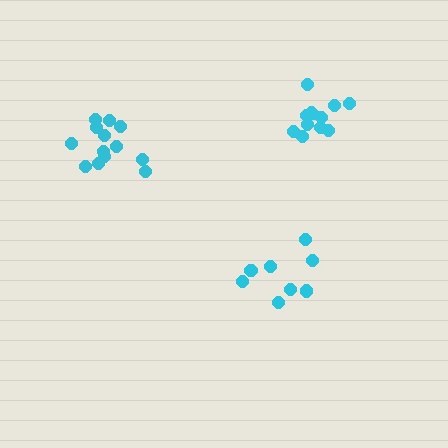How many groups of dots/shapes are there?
There are 3 groups.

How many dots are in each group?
Group 1: 13 dots, Group 2: 8 dots, Group 3: 12 dots (33 total).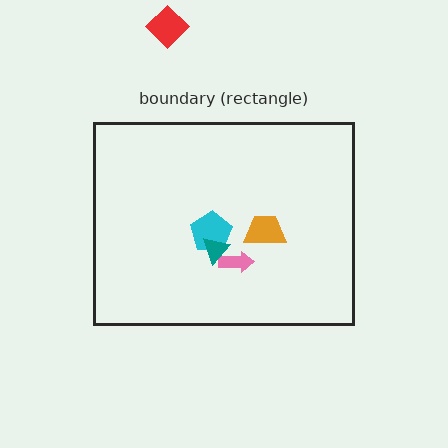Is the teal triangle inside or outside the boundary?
Inside.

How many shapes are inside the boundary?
4 inside, 1 outside.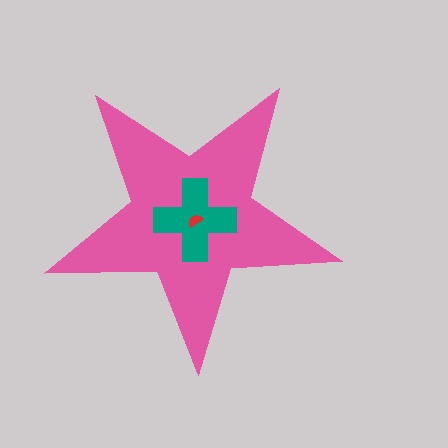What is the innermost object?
The red semicircle.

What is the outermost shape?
The pink star.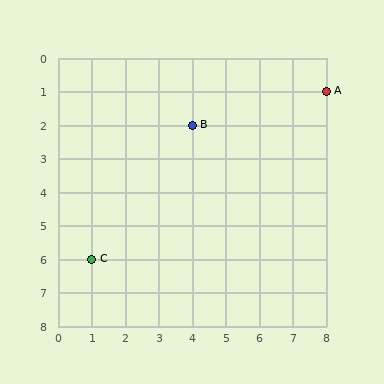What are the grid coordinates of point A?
Point A is at grid coordinates (8, 1).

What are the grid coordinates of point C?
Point C is at grid coordinates (1, 6).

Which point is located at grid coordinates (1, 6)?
Point C is at (1, 6).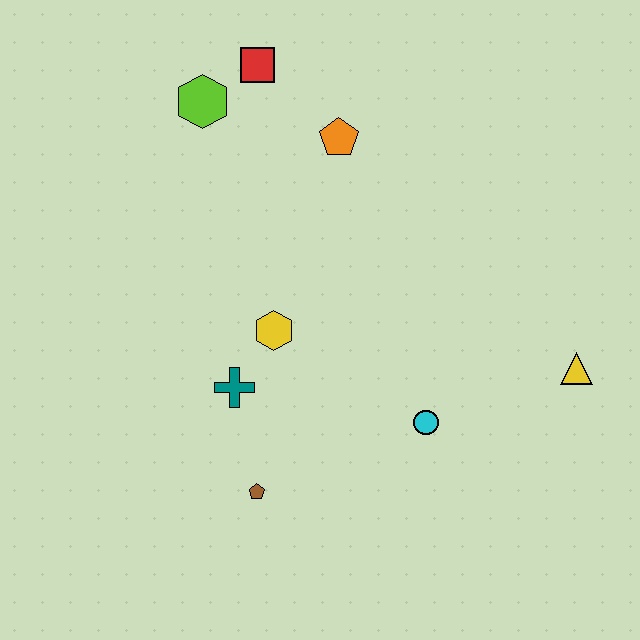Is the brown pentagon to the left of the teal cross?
No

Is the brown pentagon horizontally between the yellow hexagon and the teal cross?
Yes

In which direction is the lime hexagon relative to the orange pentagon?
The lime hexagon is to the left of the orange pentagon.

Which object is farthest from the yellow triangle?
The lime hexagon is farthest from the yellow triangle.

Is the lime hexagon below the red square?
Yes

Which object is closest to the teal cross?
The yellow hexagon is closest to the teal cross.